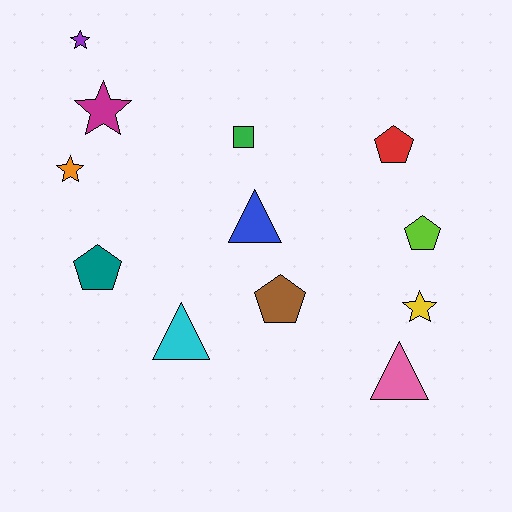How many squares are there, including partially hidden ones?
There is 1 square.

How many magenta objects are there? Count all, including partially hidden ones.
There is 1 magenta object.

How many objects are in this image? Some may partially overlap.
There are 12 objects.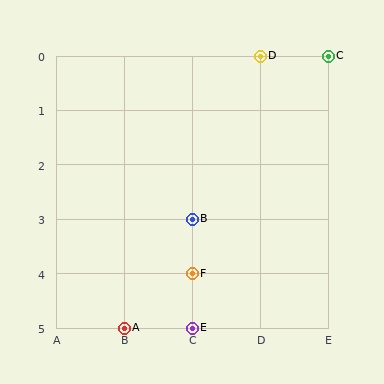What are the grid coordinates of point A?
Point A is at grid coordinates (B, 5).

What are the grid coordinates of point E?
Point E is at grid coordinates (C, 5).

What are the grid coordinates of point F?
Point F is at grid coordinates (C, 4).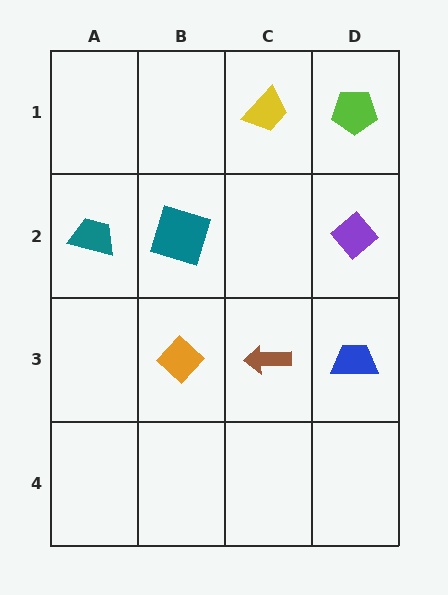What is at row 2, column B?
A teal square.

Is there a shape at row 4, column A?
No, that cell is empty.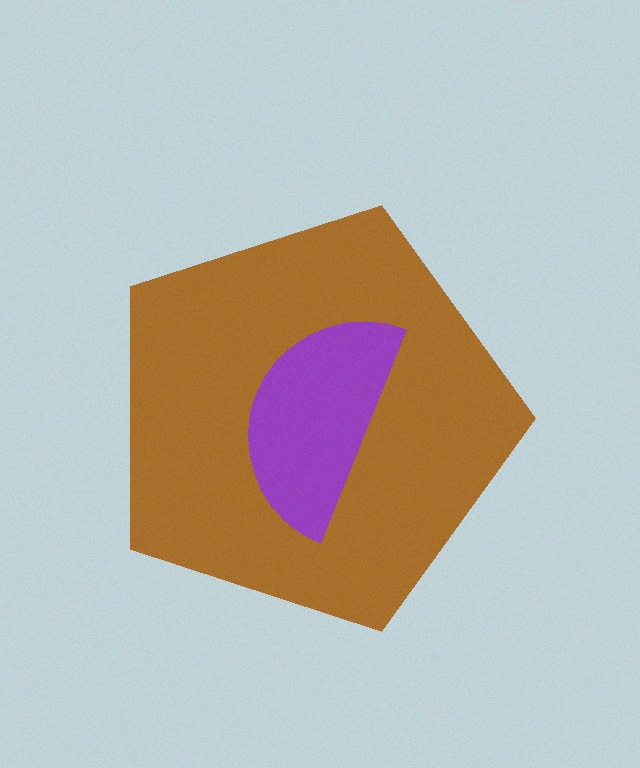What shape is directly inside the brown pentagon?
The purple semicircle.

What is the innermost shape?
The purple semicircle.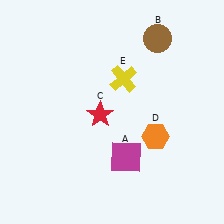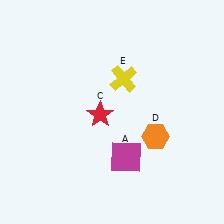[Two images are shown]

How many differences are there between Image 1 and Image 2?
There is 1 difference between the two images.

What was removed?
The brown circle (B) was removed in Image 2.